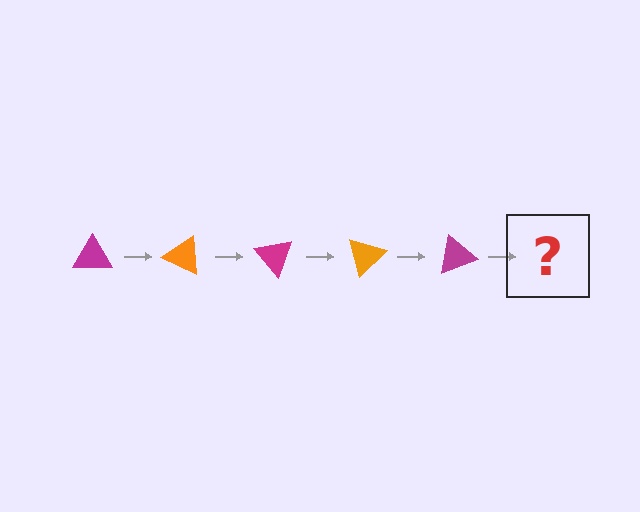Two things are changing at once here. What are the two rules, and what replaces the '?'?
The two rules are that it rotates 25 degrees each step and the color cycles through magenta and orange. The '?' should be an orange triangle, rotated 125 degrees from the start.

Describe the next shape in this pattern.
It should be an orange triangle, rotated 125 degrees from the start.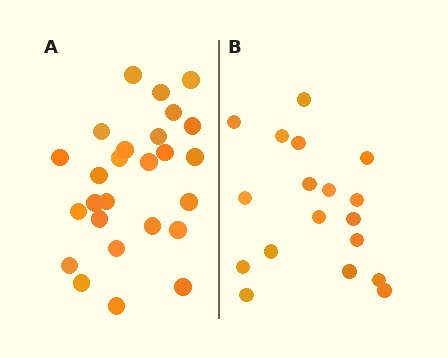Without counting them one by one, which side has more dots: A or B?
Region A (the left region) has more dots.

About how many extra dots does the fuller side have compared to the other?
Region A has roughly 8 or so more dots than region B.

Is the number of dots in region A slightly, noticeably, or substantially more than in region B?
Region A has noticeably more, but not dramatically so. The ratio is roughly 1.4 to 1.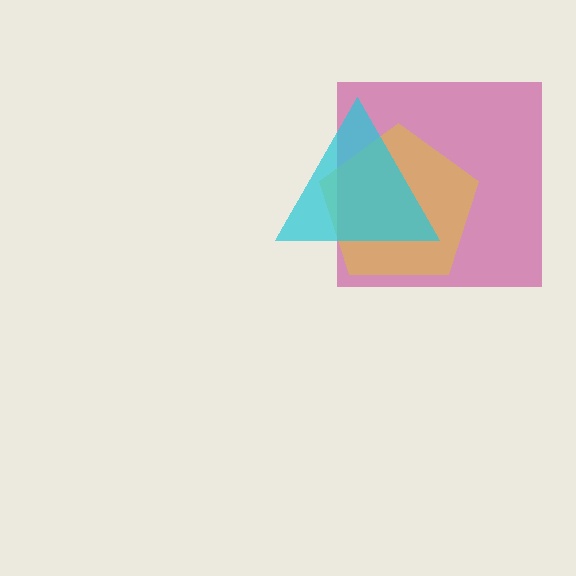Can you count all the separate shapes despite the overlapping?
Yes, there are 3 separate shapes.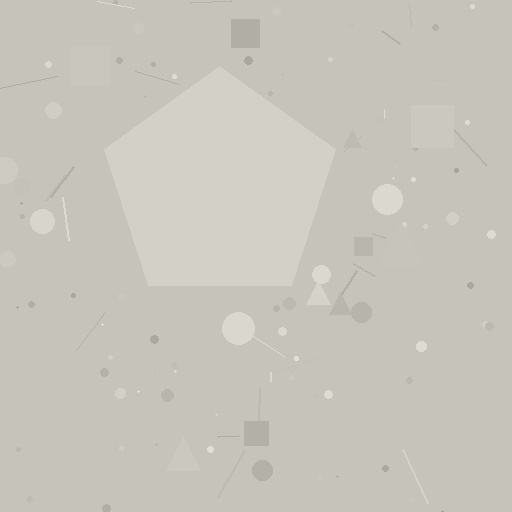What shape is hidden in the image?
A pentagon is hidden in the image.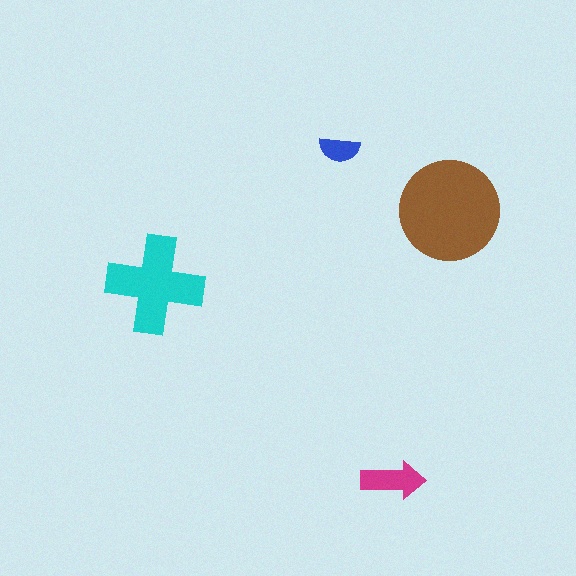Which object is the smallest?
The blue semicircle.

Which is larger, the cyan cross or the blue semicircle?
The cyan cross.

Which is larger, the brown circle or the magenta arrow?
The brown circle.